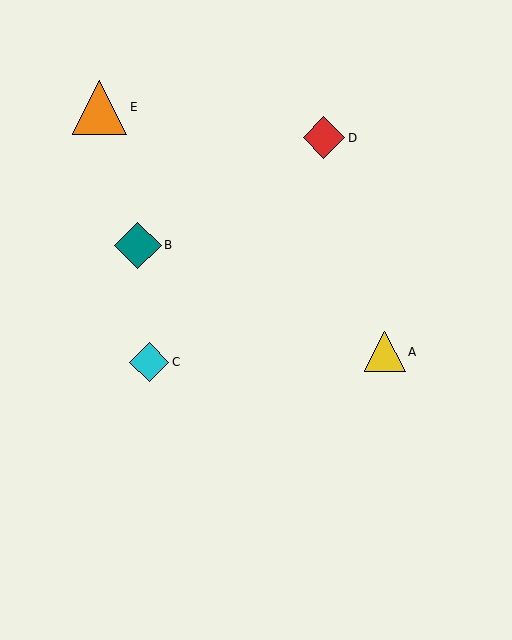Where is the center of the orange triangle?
The center of the orange triangle is at (100, 107).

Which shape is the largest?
The orange triangle (labeled E) is the largest.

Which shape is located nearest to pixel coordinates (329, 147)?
The red diamond (labeled D) at (324, 138) is nearest to that location.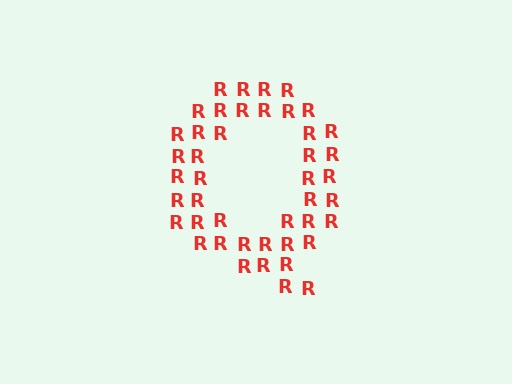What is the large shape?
The large shape is the letter Q.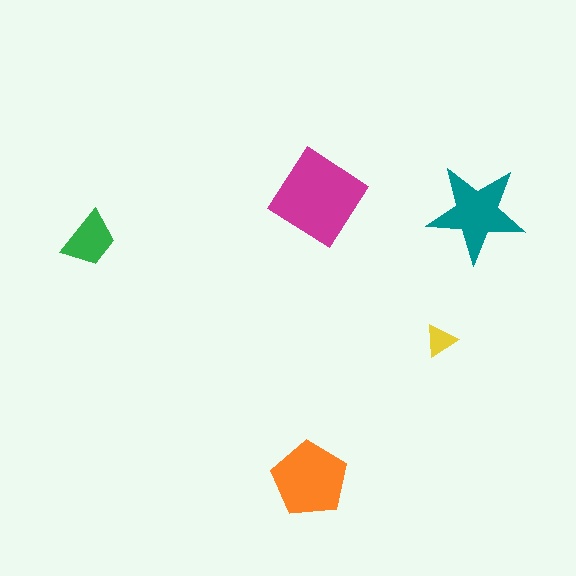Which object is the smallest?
The yellow triangle.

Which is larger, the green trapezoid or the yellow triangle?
The green trapezoid.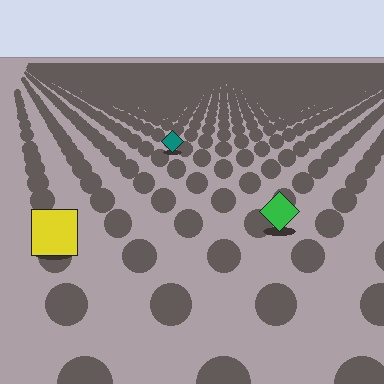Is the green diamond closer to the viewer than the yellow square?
No. The yellow square is closer — you can tell from the texture gradient: the ground texture is coarser near it.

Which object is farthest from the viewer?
The teal diamond is farthest from the viewer. It appears smaller and the ground texture around it is denser.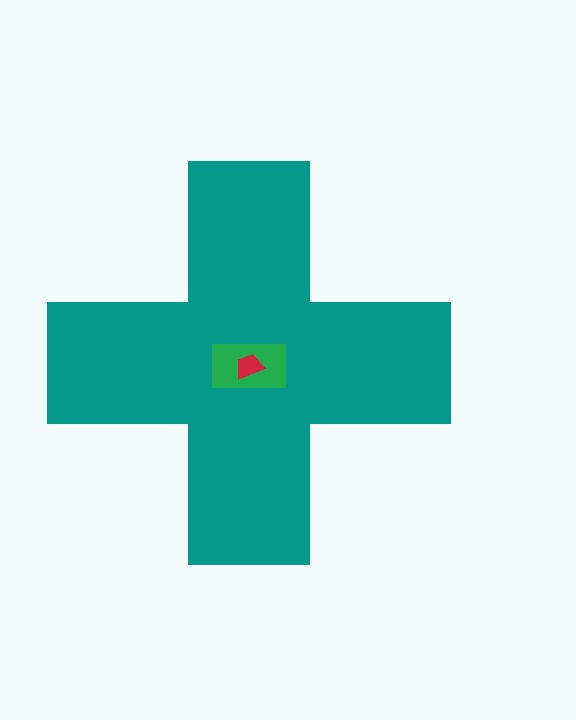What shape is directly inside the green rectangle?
The red trapezoid.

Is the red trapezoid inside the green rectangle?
Yes.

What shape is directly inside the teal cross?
The green rectangle.